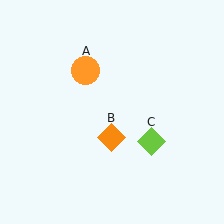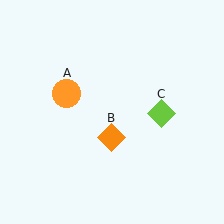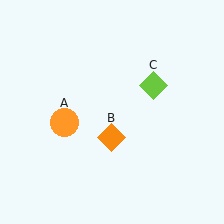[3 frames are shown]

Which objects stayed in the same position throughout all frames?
Orange diamond (object B) remained stationary.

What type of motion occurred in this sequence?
The orange circle (object A), lime diamond (object C) rotated counterclockwise around the center of the scene.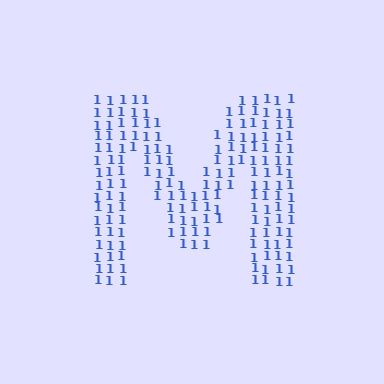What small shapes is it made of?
It is made of small digit 1's.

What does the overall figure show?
The overall figure shows the letter M.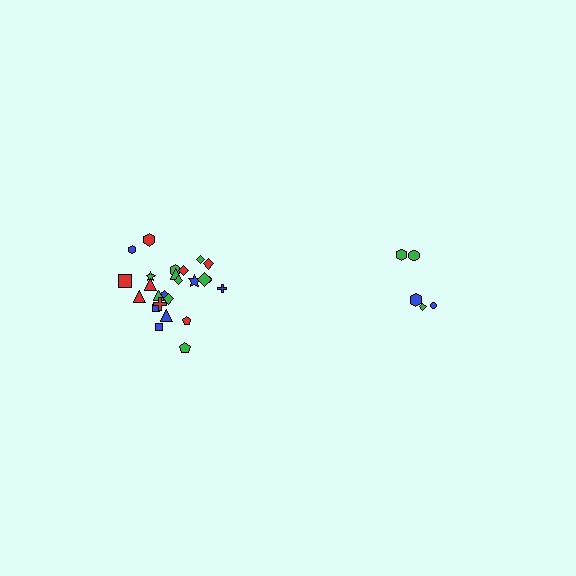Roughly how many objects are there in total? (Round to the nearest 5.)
Roughly 30 objects in total.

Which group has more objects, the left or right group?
The left group.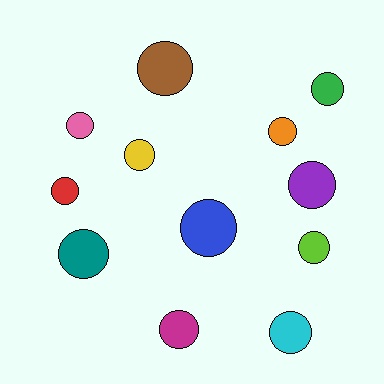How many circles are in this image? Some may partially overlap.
There are 12 circles.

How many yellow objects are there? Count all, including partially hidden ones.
There is 1 yellow object.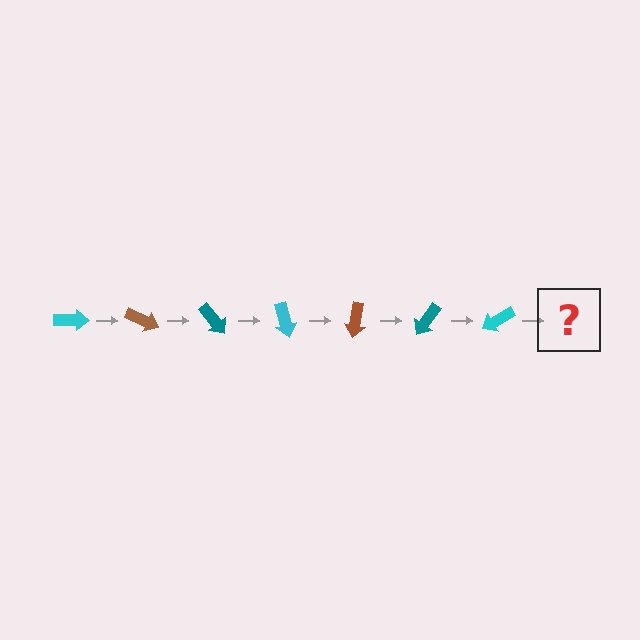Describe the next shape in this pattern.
It should be a brown arrow, rotated 175 degrees from the start.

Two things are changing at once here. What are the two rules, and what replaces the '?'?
The two rules are that it rotates 25 degrees each step and the color cycles through cyan, brown, and teal. The '?' should be a brown arrow, rotated 175 degrees from the start.